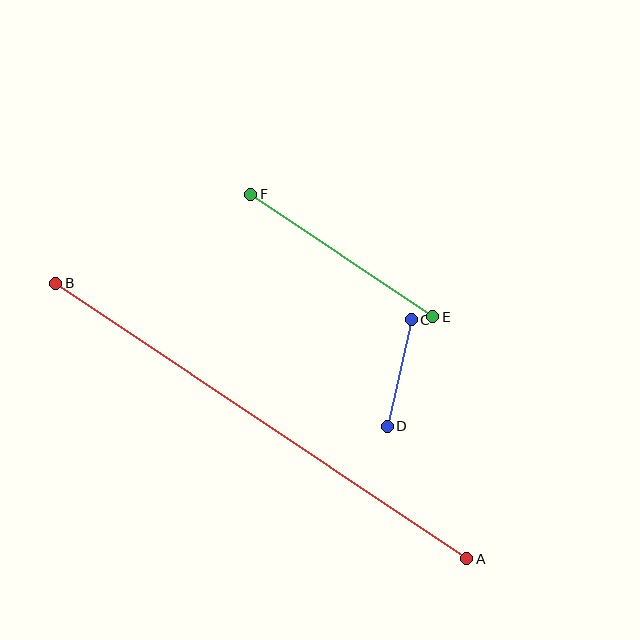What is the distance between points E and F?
The distance is approximately 220 pixels.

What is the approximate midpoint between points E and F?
The midpoint is at approximately (342, 255) pixels.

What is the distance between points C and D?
The distance is approximately 109 pixels.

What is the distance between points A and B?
The distance is approximately 495 pixels.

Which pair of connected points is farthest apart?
Points A and B are farthest apart.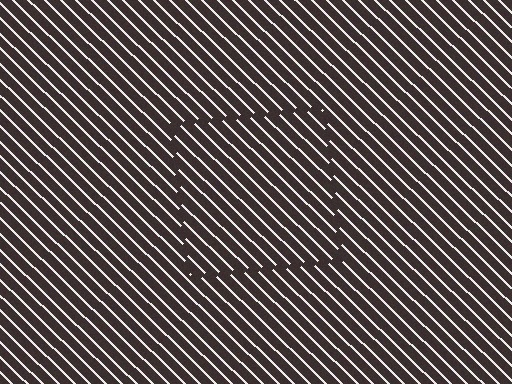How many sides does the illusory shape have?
4 sides — the line-ends trace a square.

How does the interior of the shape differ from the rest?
The interior of the shape contains the same grating, shifted by half a period — the contour is defined by the phase discontinuity where line-ends from the inner and outer gratings abut.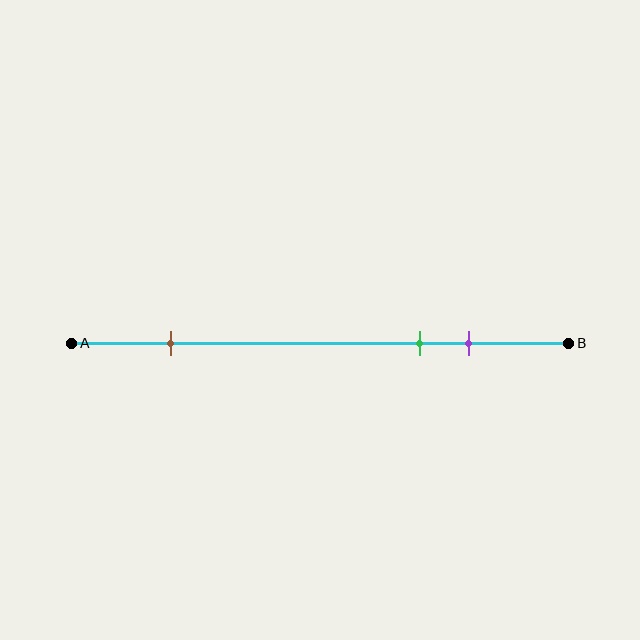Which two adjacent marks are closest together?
The green and purple marks are the closest adjacent pair.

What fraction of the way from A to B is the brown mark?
The brown mark is approximately 20% (0.2) of the way from A to B.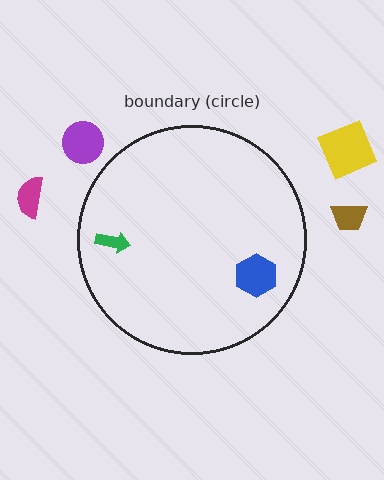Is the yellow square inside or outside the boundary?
Outside.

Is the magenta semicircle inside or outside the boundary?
Outside.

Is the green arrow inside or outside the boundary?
Inside.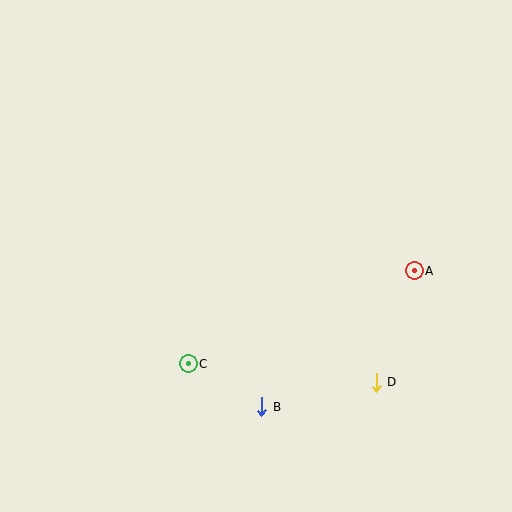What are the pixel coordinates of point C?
Point C is at (188, 364).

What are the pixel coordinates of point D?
Point D is at (376, 382).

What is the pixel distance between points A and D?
The distance between A and D is 118 pixels.